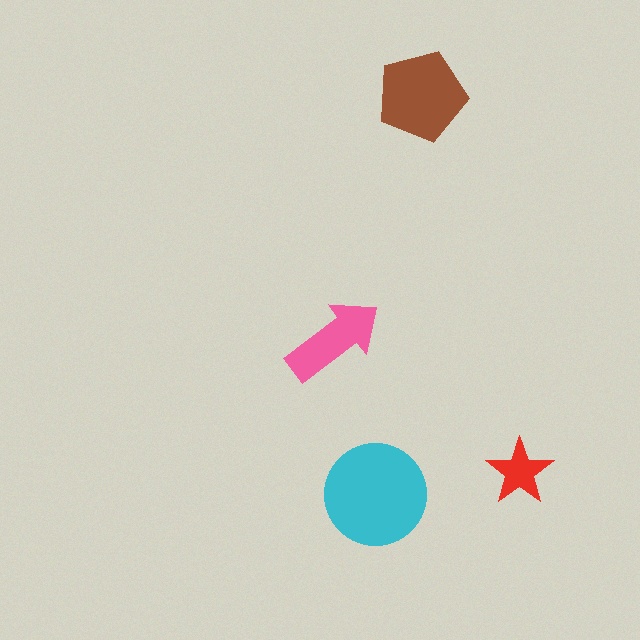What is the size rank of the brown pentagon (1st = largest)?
2nd.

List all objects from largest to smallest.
The cyan circle, the brown pentagon, the pink arrow, the red star.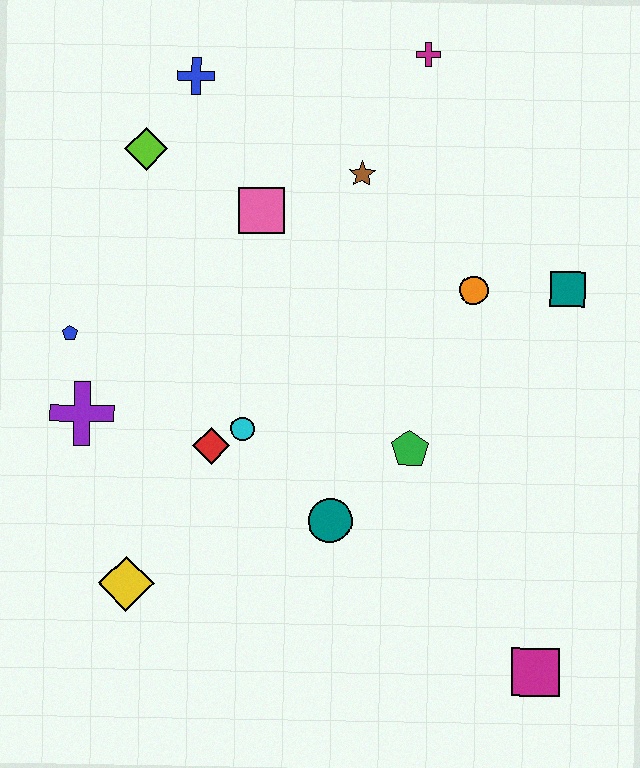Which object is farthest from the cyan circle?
The magenta cross is farthest from the cyan circle.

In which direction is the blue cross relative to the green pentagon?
The blue cross is above the green pentagon.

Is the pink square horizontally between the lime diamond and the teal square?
Yes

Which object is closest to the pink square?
The brown star is closest to the pink square.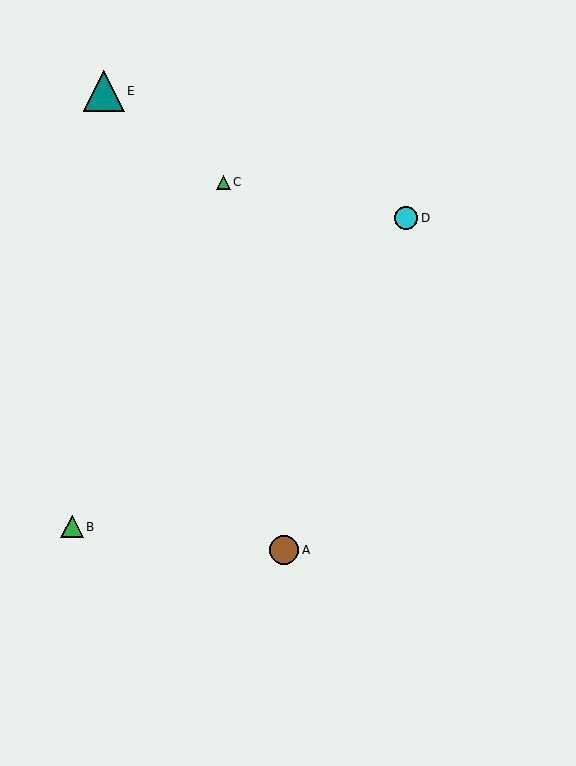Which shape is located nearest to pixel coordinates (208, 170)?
The green triangle (labeled C) at (223, 182) is nearest to that location.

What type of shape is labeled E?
Shape E is a teal triangle.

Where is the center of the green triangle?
The center of the green triangle is at (223, 182).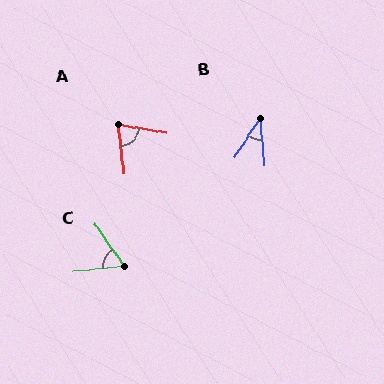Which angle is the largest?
A, at approximately 74 degrees.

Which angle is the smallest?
B, at approximately 37 degrees.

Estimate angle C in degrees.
Approximately 61 degrees.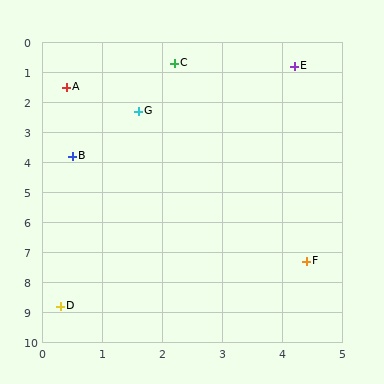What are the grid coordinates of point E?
Point E is at approximately (4.2, 0.8).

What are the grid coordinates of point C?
Point C is at approximately (2.2, 0.7).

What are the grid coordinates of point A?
Point A is at approximately (0.4, 1.5).